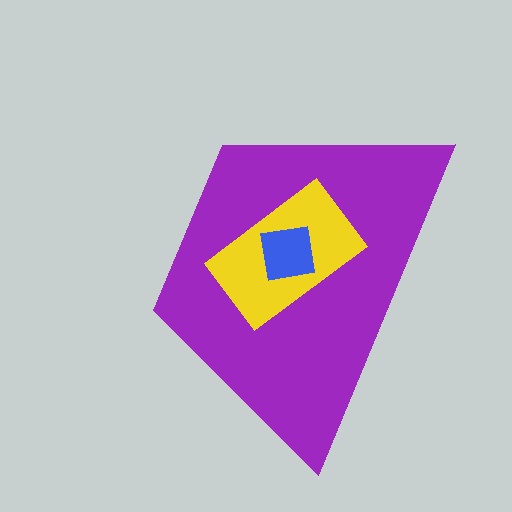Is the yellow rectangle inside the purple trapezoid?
Yes.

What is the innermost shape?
The blue square.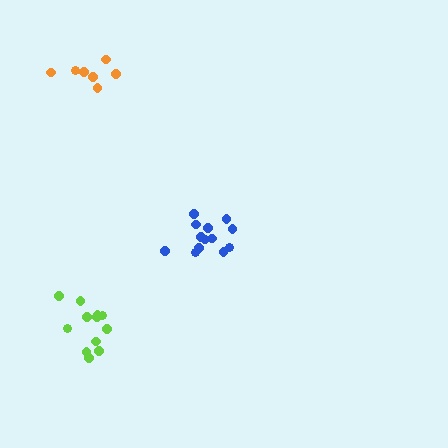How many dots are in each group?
Group 1: 13 dots, Group 2: 7 dots, Group 3: 12 dots (32 total).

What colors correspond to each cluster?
The clusters are colored: blue, orange, lime.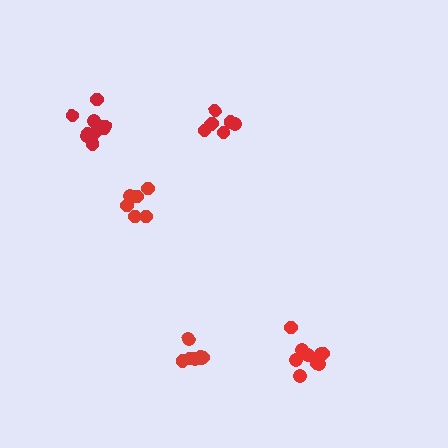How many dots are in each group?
Group 1: 10 dots, Group 2: 7 dots, Group 3: 7 dots, Group 4: 7 dots, Group 5: 12 dots (43 total).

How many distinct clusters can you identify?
There are 5 distinct clusters.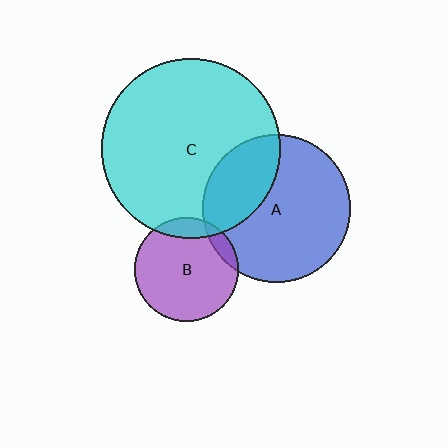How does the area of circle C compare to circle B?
Approximately 3.0 times.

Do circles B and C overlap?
Yes.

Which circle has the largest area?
Circle C (cyan).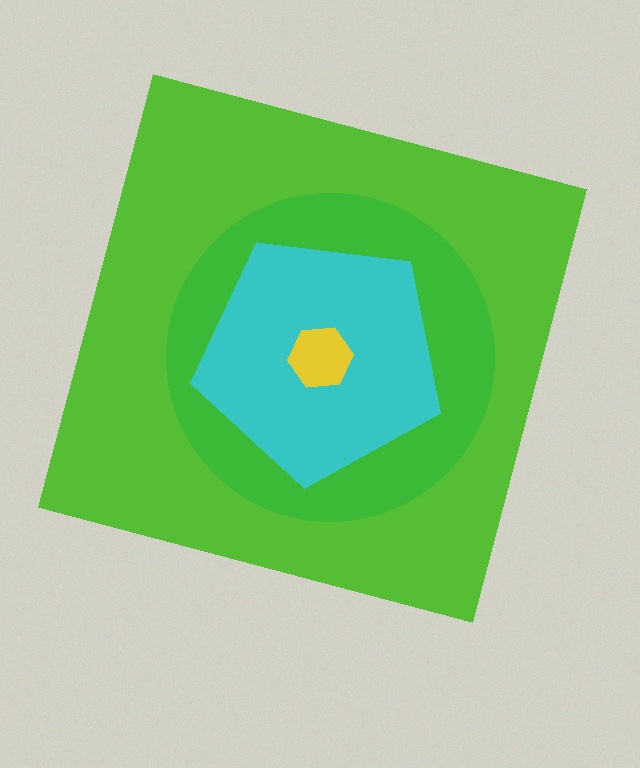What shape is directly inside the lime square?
The green circle.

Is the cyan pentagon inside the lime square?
Yes.